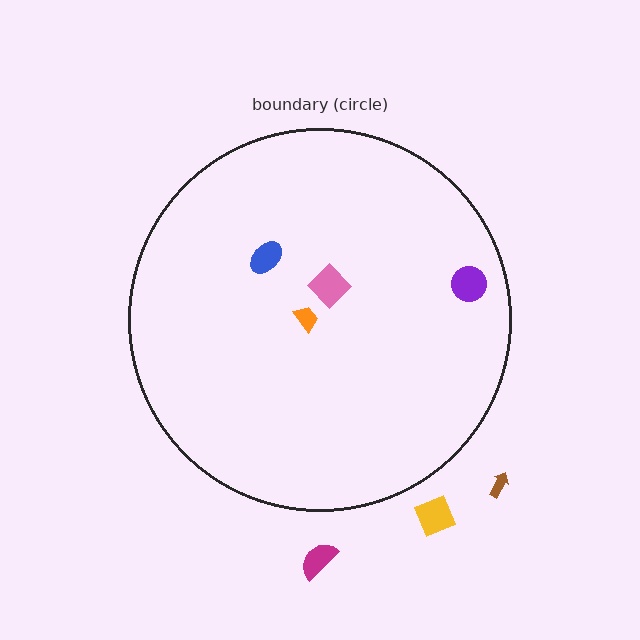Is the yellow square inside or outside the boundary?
Outside.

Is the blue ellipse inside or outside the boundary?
Inside.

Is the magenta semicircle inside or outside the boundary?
Outside.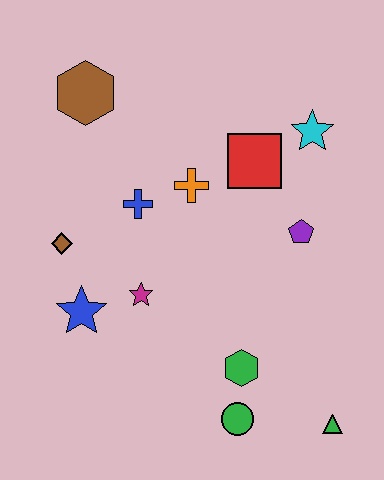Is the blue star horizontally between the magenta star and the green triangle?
No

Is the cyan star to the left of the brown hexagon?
No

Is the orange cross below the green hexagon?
No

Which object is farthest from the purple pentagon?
The brown hexagon is farthest from the purple pentagon.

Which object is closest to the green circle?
The green hexagon is closest to the green circle.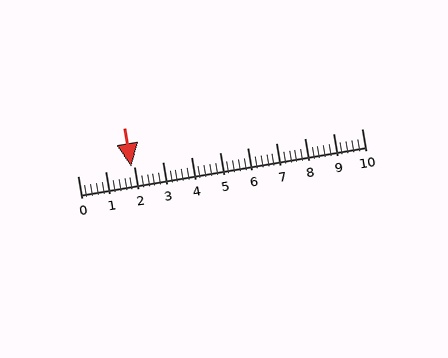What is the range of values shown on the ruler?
The ruler shows values from 0 to 10.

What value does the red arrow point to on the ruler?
The red arrow points to approximately 1.9.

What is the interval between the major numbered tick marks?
The major tick marks are spaced 1 units apart.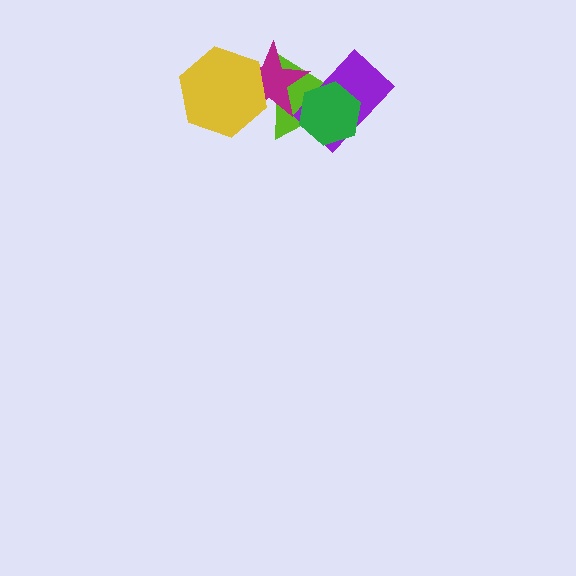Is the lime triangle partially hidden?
Yes, it is partially covered by another shape.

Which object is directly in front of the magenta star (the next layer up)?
The purple rectangle is directly in front of the magenta star.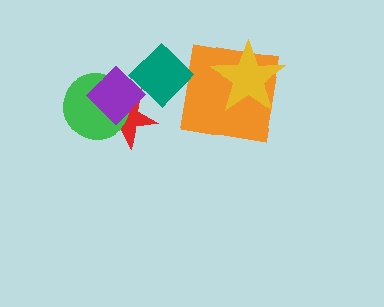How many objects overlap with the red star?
3 objects overlap with the red star.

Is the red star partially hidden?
Yes, it is partially covered by another shape.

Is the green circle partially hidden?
Yes, it is partially covered by another shape.